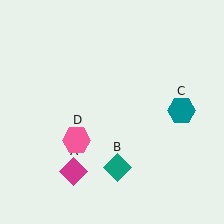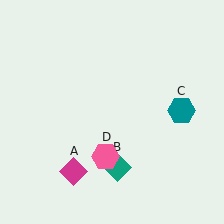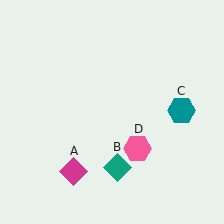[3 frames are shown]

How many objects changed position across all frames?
1 object changed position: pink hexagon (object D).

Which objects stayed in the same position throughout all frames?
Magenta diamond (object A) and teal diamond (object B) and teal hexagon (object C) remained stationary.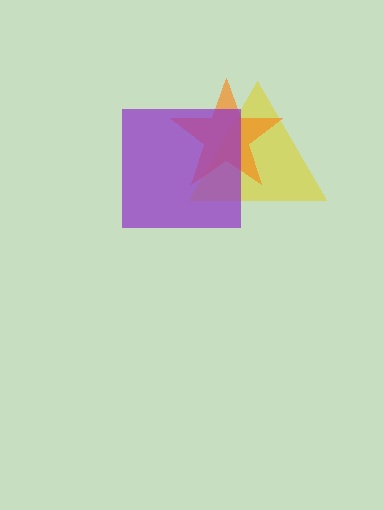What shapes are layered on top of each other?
The layered shapes are: a yellow triangle, an orange star, a purple square.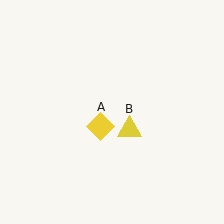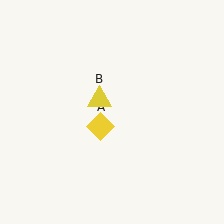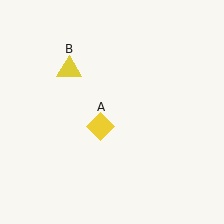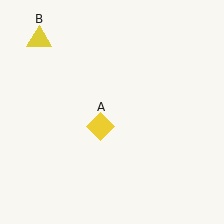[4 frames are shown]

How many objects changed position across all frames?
1 object changed position: yellow triangle (object B).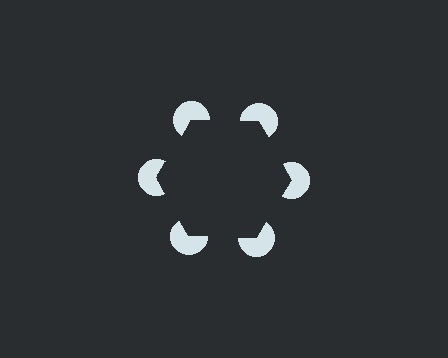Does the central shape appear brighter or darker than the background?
It typically appears slightly darker than the background, even though no actual brightness change is drawn.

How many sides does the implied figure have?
6 sides.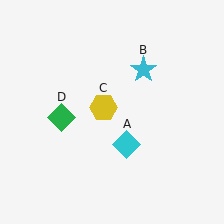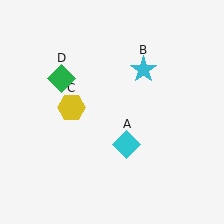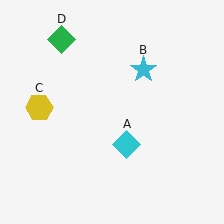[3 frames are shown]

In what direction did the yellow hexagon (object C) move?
The yellow hexagon (object C) moved left.